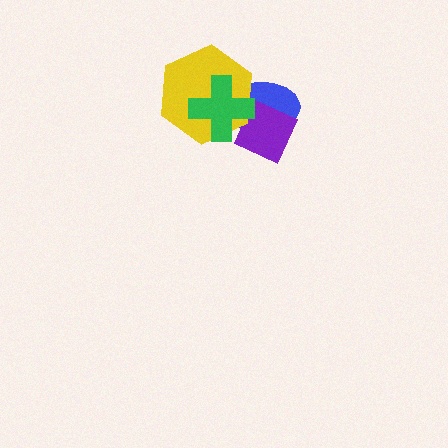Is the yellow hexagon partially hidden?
Yes, it is partially covered by another shape.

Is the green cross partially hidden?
No, no other shape covers it.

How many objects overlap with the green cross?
3 objects overlap with the green cross.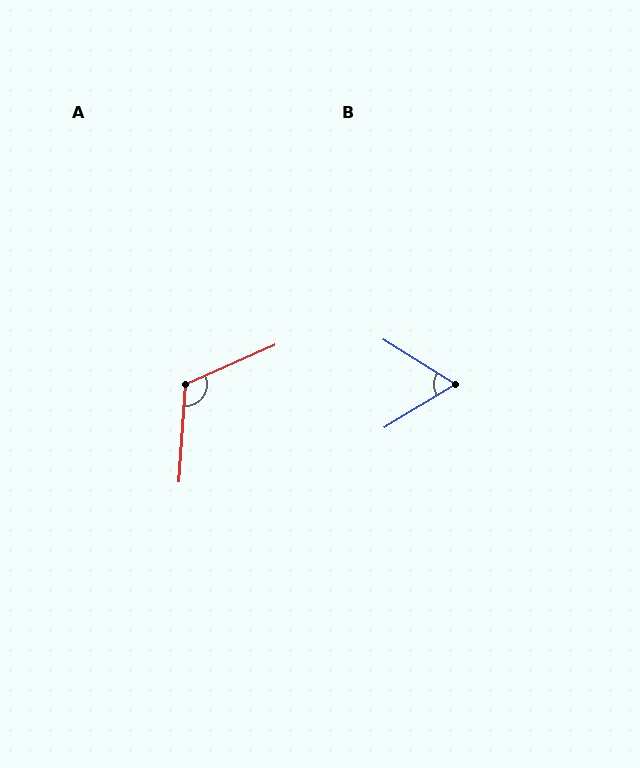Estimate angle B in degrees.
Approximately 64 degrees.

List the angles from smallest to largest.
B (64°), A (117°).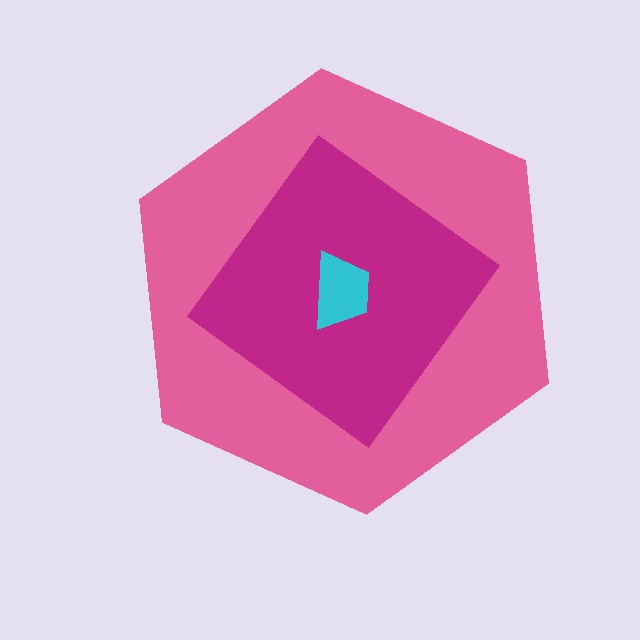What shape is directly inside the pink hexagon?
The magenta diamond.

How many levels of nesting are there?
3.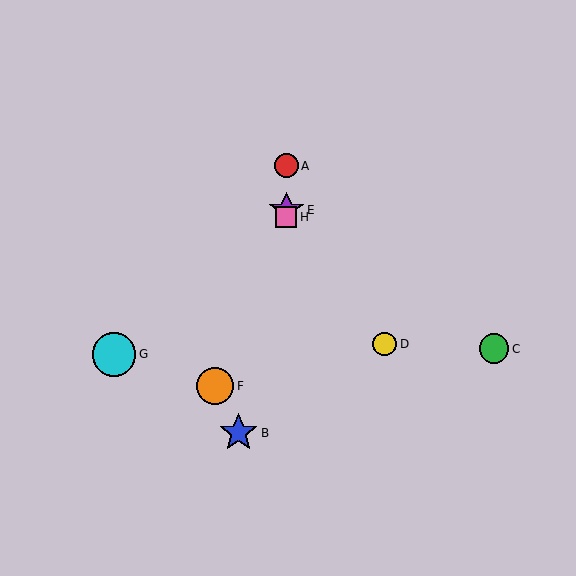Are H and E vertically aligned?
Yes, both are at x≈286.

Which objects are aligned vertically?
Objects A, E, H are aligned vertically.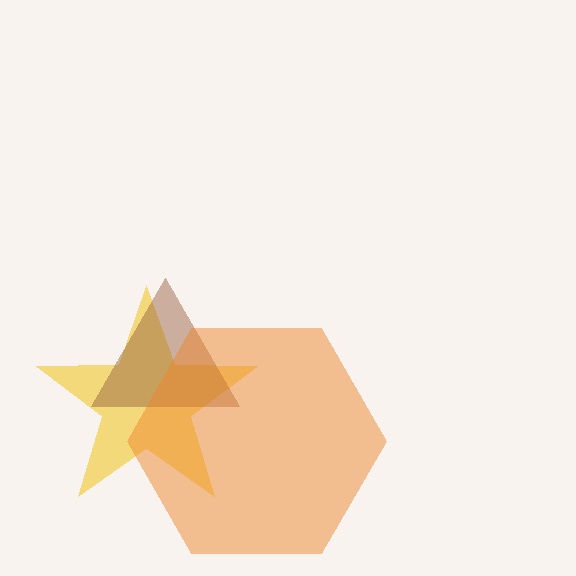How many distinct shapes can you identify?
There are 3 distinct shapes: a yellow star, a brown triangle, an orange hexagon.